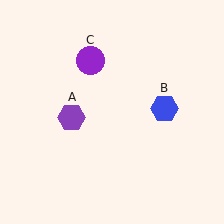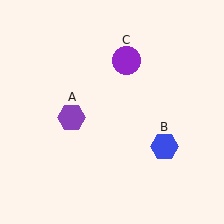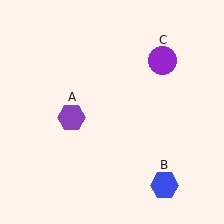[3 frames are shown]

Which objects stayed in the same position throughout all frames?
Purple hexagon (object A) remained stationary.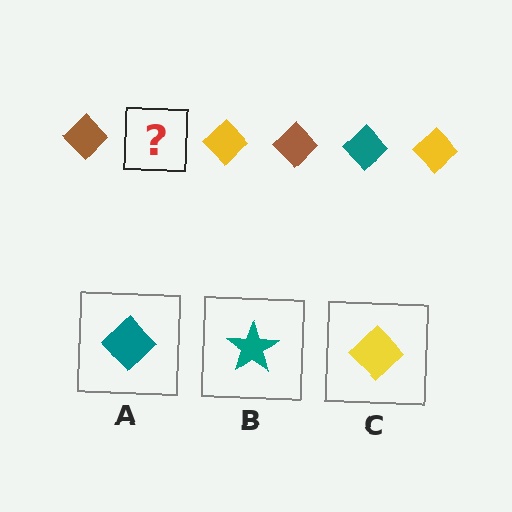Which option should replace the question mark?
Option A.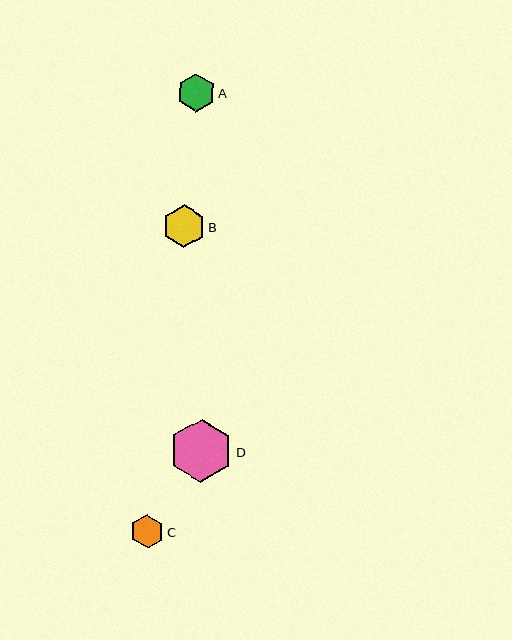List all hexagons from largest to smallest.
From largest to smallest: D, B, A, C.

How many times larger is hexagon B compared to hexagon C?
Hexagon B is approximately 1.3 times the size of hexagon C.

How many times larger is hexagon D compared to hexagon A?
Hexagon D is approximately 1.7 times the size of hexagon A.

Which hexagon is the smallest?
Hexagon C is the smallest with a size of approximately 33 pixels.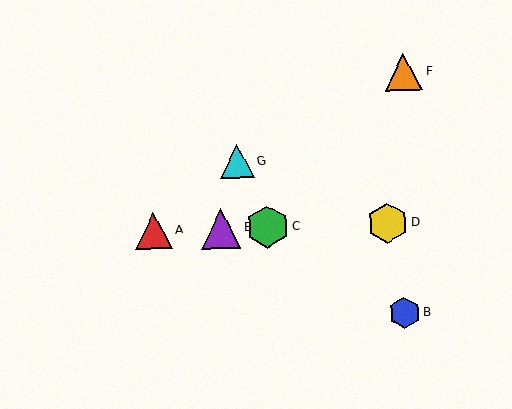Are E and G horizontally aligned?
No, E is at y≈229 and G is at y≈161.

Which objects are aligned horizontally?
Objects A, C, D, E are aligned horizontally.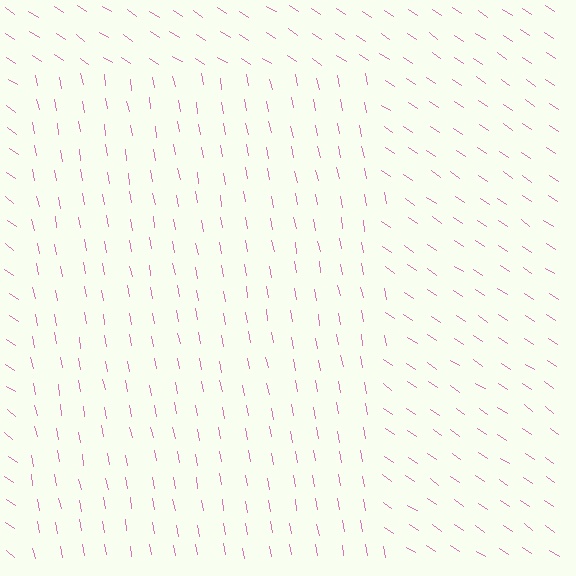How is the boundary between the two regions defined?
The boundary is defined purely by a change in line orientation (approximately 45 degrees difference). All lines are the same color and thickness.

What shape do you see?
I see a rectangle.